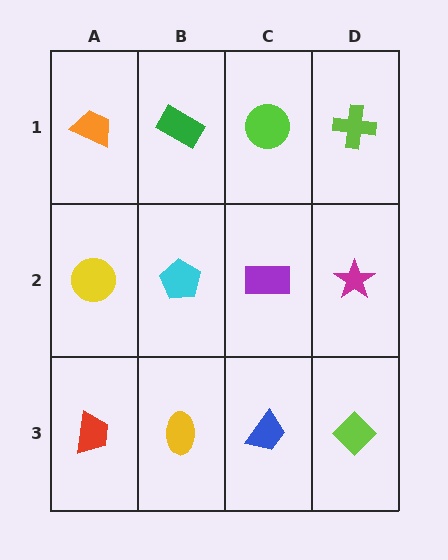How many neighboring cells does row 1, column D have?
2.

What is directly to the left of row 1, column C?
A green rectangle.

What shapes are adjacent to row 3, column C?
A purple rectangle (row 2, column C), a yellow ellipse (row 3, column B), a lime diamond (row 3, column D).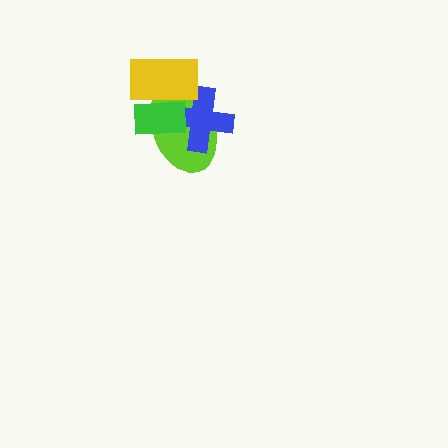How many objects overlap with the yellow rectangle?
3 objects overlap with the yellow rectangle.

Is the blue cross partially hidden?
Yes, it is partially covered by another shape.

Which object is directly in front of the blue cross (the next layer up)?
The green rectangle is directly in front of the blue cross.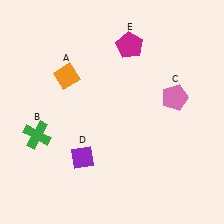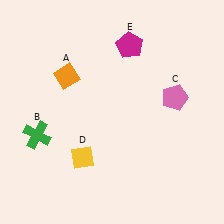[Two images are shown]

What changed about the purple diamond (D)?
In Image 1, D is purple. In Image 2, it changed to yellow.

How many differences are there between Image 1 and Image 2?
There is 1 difference between the two images.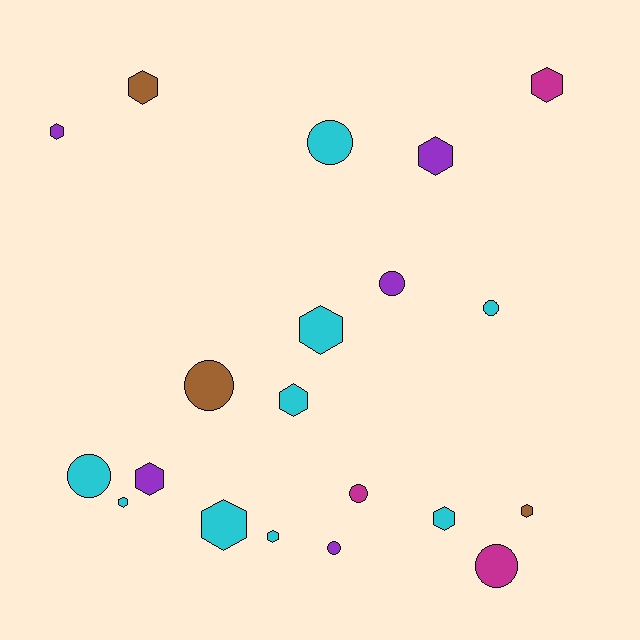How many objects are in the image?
There are 20 objects.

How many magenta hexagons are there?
There is 1 magenta hexagon.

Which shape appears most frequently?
Hexagon, with 12 objects.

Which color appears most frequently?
Cyan, with 9 objects.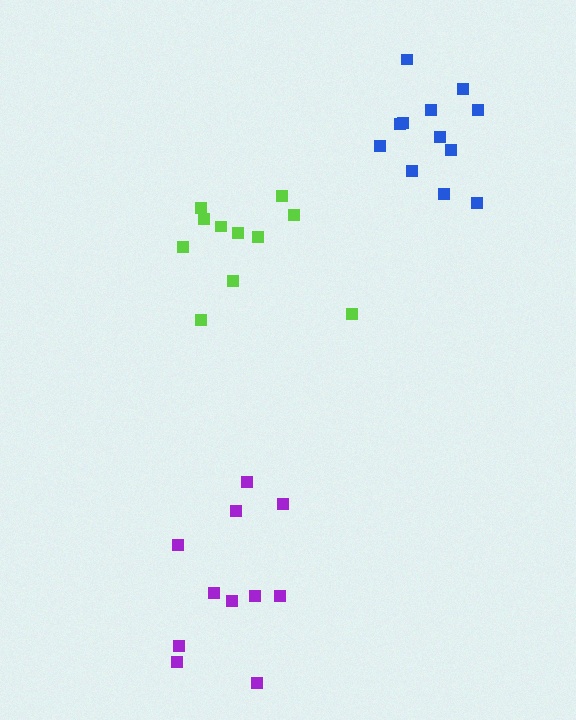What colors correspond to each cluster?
The clusters are colored: lime, blue, purple.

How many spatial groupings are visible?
There are 3 spatial groupings.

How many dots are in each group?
Group 1: 11 dots, Group 2: 12 dots, Group 3: 11 dots (34 total).